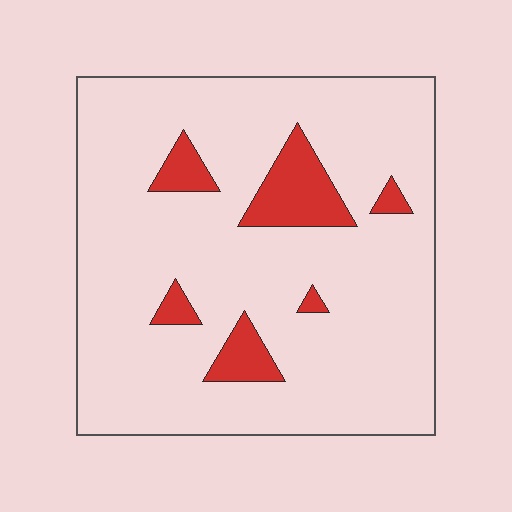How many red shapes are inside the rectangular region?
6.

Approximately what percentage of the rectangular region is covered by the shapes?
Approximately 10%.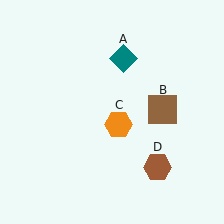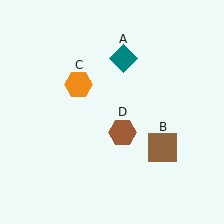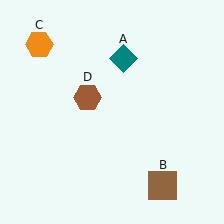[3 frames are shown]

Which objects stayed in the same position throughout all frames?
Teal diamond (object A) remained stationary.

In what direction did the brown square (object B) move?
The brown square (object B) moved down.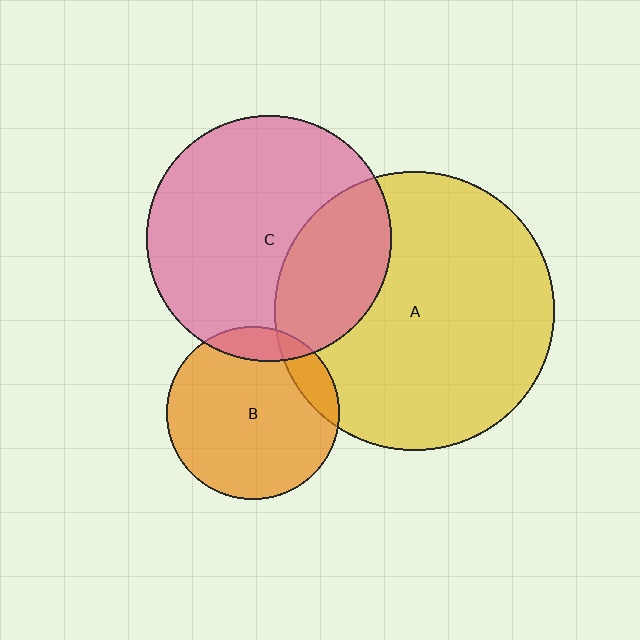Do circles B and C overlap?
Yes.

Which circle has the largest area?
Circle A (yellow).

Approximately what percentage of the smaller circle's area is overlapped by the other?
Approximately 10%.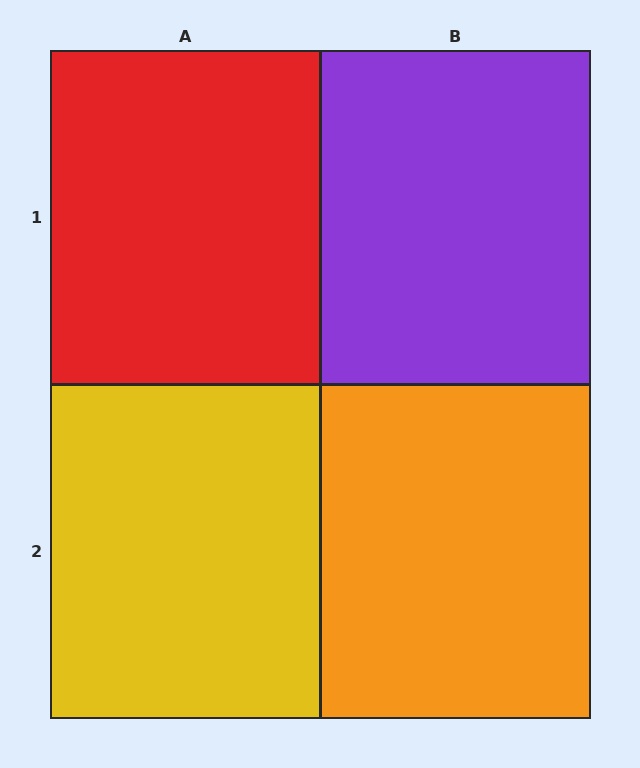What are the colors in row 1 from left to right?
Red, purple.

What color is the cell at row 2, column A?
Yellow.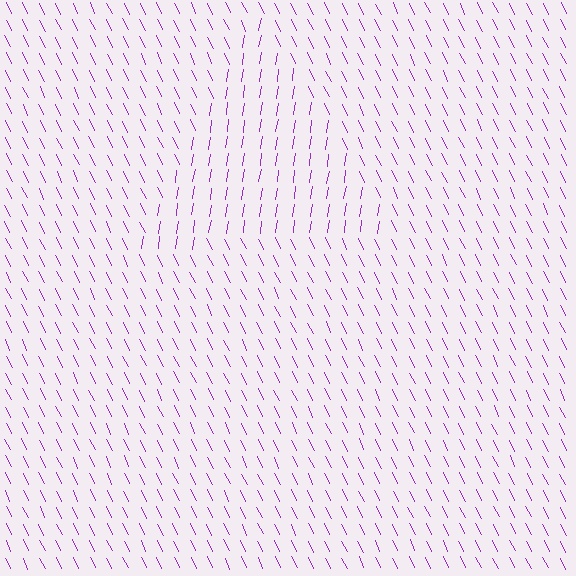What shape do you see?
I see a triangle.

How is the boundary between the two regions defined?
The boundary is defined purely by a change in line orientation (approximately 34 degrees difference). All lines are the same color and thickness.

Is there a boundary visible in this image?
Yes, there is a texture boundary formed by a change in line orientation.